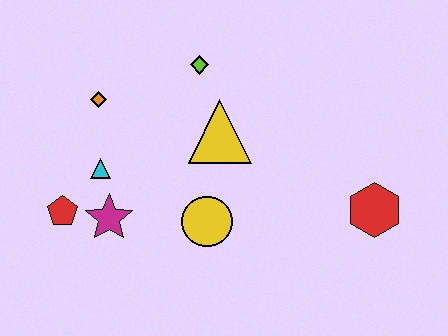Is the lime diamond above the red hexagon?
Yes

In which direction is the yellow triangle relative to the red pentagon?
The yellow triangle is to the right of the red pentagon.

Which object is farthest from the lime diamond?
The red hexagon is farthest from the lime diamond.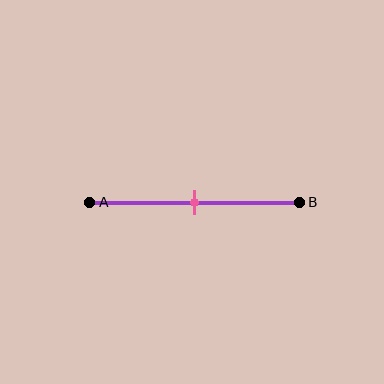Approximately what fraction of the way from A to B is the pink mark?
The pink mark is approximately 50% of the way from A to B.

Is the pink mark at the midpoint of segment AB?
Yes, the mark is approximately at the midpoint.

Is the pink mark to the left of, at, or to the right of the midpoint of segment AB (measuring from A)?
The pink mark is approximately at the midpoint of segment AB.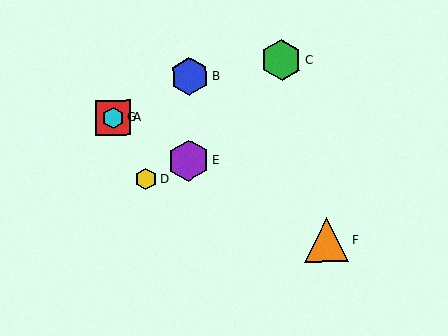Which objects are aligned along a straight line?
Objects A, E, F, G are aligned along a straight line.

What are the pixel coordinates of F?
Object F is at (327, 240).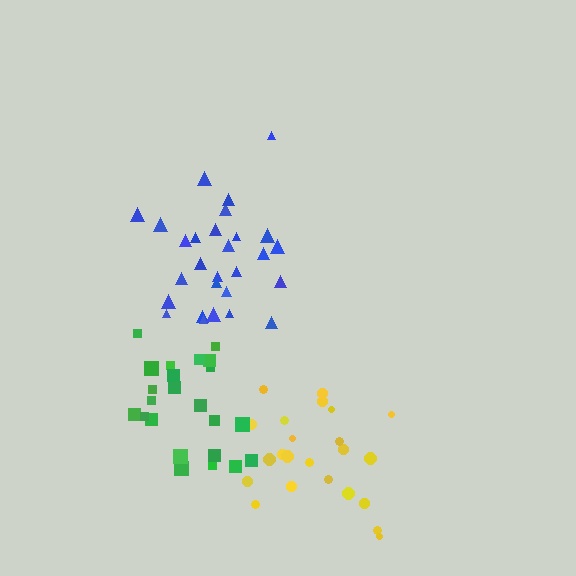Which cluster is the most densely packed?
Green.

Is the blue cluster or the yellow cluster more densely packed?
Blue.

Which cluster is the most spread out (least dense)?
Yellow.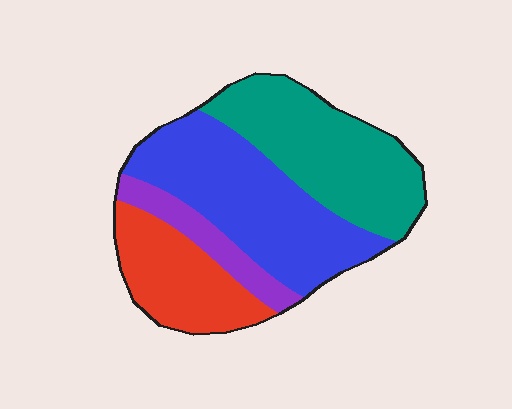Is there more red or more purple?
Red.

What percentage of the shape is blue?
Blue takes up about three eighths (3/8) of the shape.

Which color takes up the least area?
Purple, at roughly 10%.